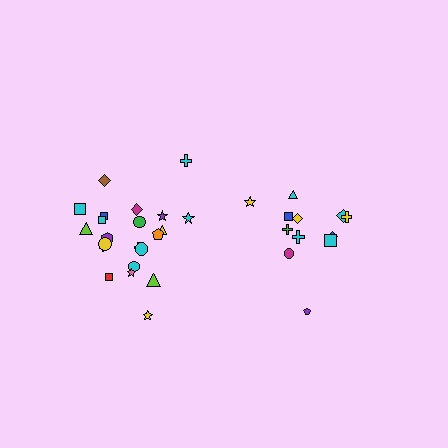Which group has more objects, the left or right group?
The left group.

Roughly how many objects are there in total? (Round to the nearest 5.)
Roughly 35 objects in total.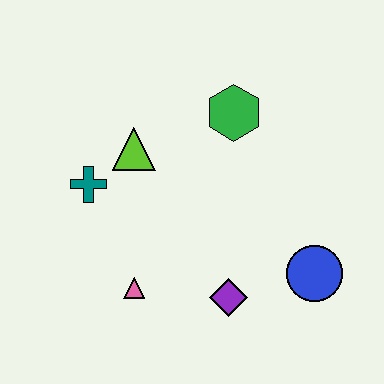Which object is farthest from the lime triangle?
The blue circle is farthest from the lime triangle.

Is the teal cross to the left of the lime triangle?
Yes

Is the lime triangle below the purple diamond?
No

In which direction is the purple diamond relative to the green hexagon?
The purple diamond is below the green hexagon.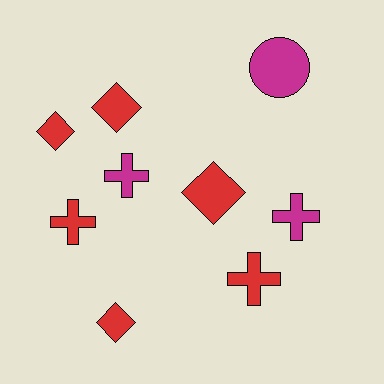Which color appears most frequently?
Red, with 6 objects.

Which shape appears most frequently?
Diamond, with 4 objects.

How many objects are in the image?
There are 9 objects.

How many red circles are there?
There are no red circles.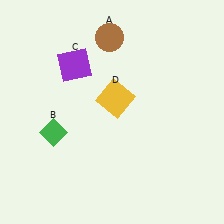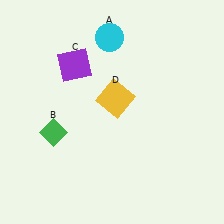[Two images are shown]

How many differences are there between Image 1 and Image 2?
There is 1 difference between the two images.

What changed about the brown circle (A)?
In Image 1, A is brown. In Image 2, it changed to cyan.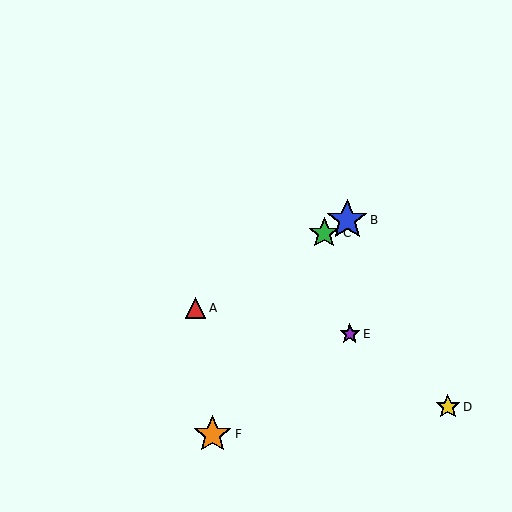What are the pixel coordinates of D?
Object D is at (448, 407).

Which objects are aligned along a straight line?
Objects A, B, C are aligned along a straight line.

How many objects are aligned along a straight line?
3 objects (A, B, C) are aligned along a straight line.